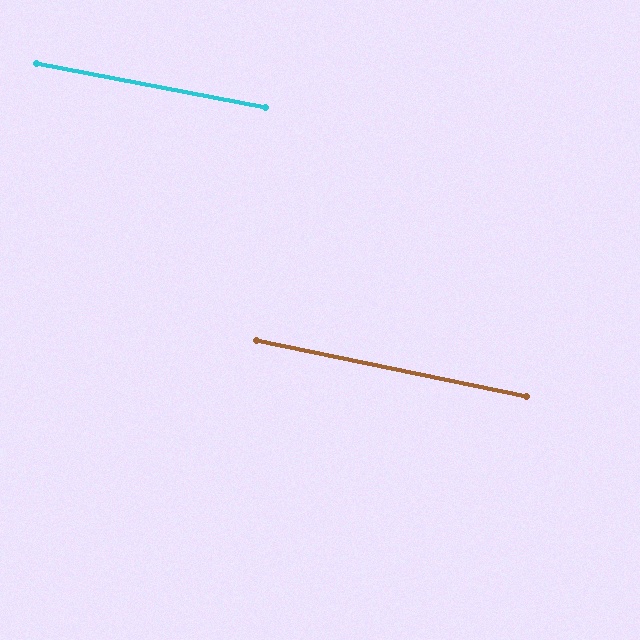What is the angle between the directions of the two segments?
Approximately 1 degree.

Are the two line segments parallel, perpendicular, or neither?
Parallel — their directions differ by only 0.8°.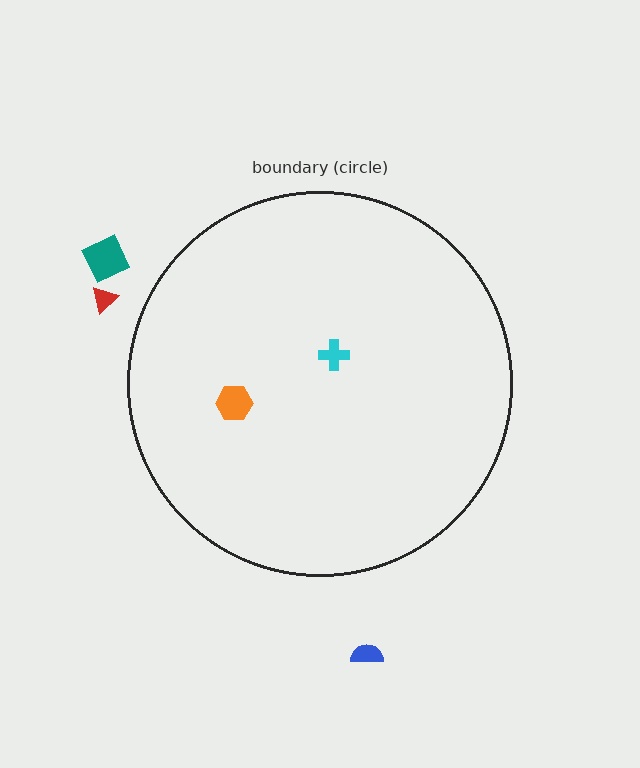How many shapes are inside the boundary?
2 inside, 3 outside.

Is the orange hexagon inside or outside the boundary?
Inside.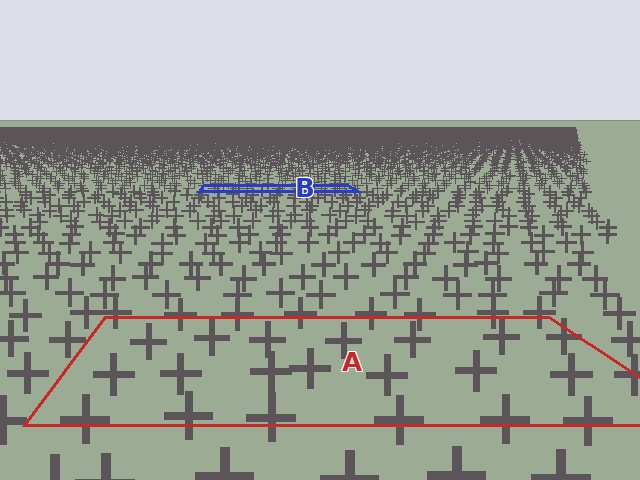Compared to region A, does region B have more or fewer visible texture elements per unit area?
Region B has more texture elements per unit area — they are packed more densely because it is farther away.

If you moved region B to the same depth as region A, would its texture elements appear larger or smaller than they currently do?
They would appear larger. At a closer depth, the same texture elements are projected at a bigger on-screen size.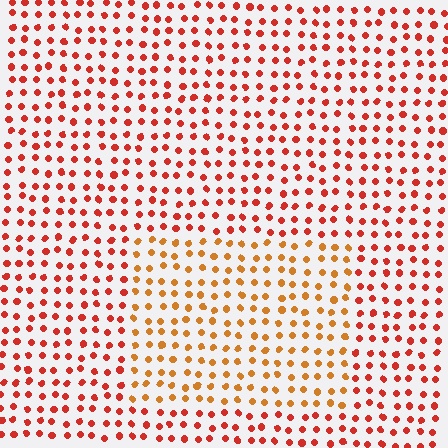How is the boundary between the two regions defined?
The boundary is defined purely by a slight shift in hue (about 29 degrees). Spacing, size, and orientation are identical on both sides.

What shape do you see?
I see a rectangle.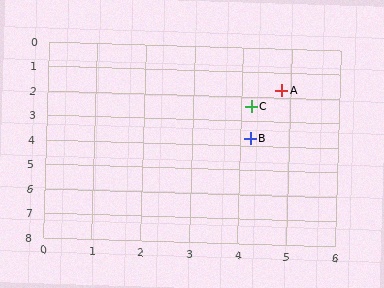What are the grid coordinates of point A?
Point A is at approximately (4.8, 1.7).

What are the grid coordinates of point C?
Point C is at approximately (4.2, 2.4).